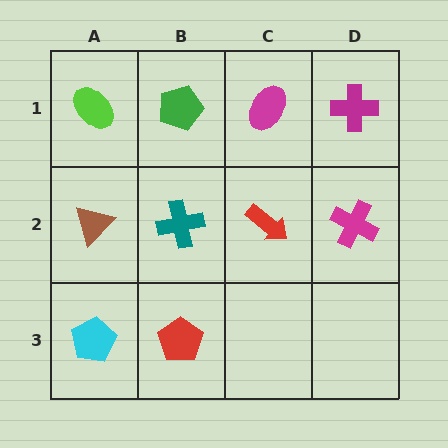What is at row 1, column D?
A magenta cross.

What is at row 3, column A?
A cyan pentagon.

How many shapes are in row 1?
4 shapes.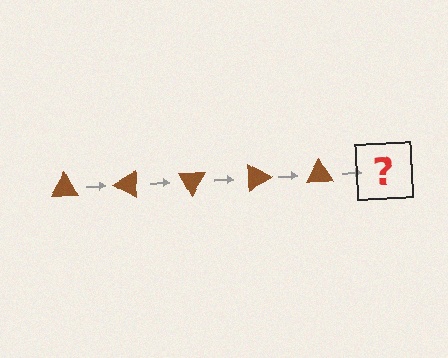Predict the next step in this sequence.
The next step is a brown triangle rotated 150 degrees.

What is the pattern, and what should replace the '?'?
The pattern is that the triangle rotates 30 degrees each step. The '?' should be a brown triangle rotated 150 degrees.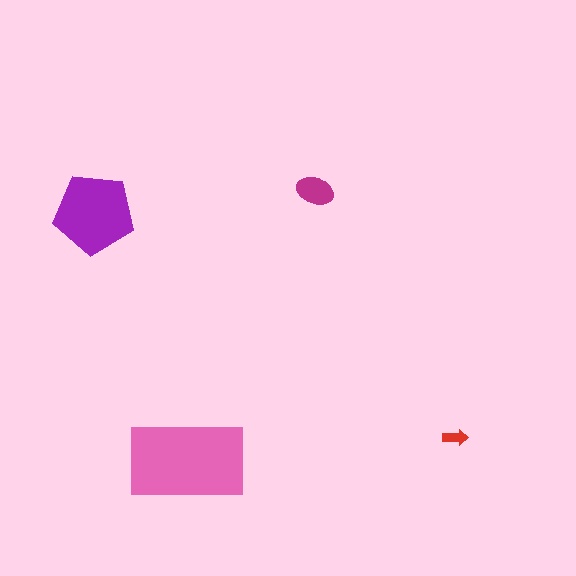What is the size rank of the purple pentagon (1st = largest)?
2nd.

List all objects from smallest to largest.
The red arrow, the magenta ellipse, the purple pentagon, the pink rectangle.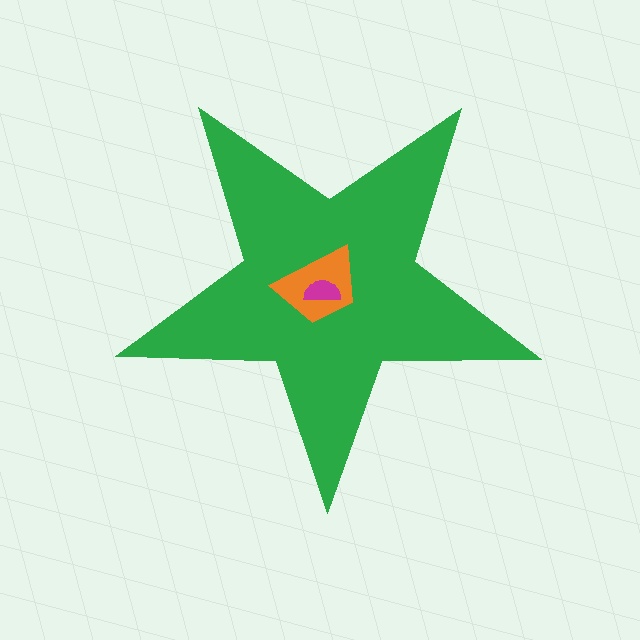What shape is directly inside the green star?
The orange trapezoid.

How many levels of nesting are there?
3.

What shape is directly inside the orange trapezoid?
The magenta semicircle.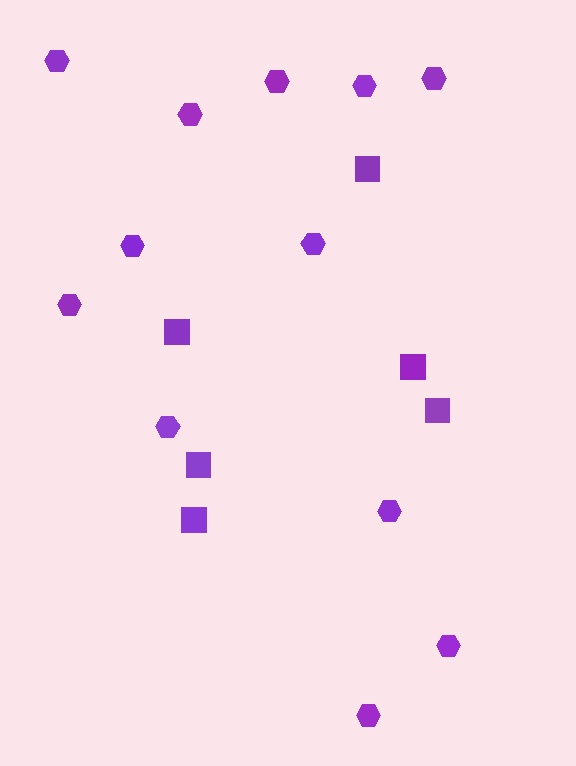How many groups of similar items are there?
There are 2 groups: one group of squares (6) and one group of hexagons (12).